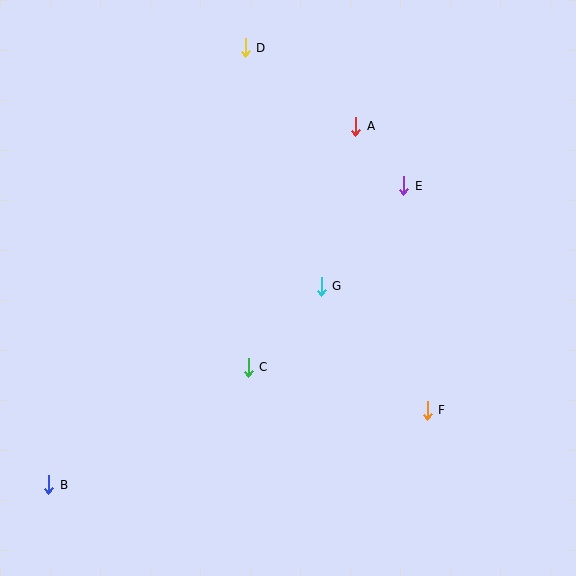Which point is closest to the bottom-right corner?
Point F is closest to the bottom-right corner.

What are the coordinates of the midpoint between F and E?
The midpoint between F and E is at (416, 298).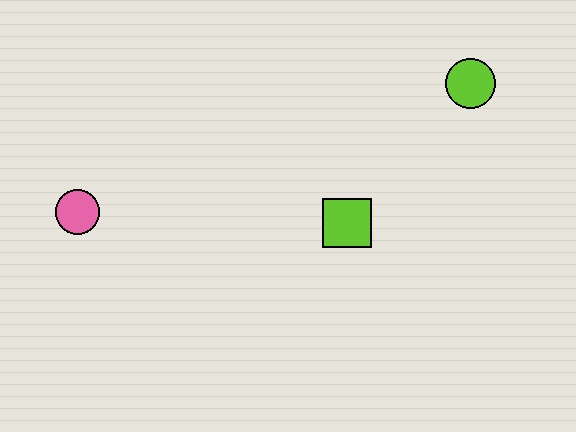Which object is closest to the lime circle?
The lime square is closest to the lime circle.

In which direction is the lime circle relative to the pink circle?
The lime circle is to the right of the pink circle.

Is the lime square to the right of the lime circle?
No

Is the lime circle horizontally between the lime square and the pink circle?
No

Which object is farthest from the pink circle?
The lime circle is farthest from the pink circle.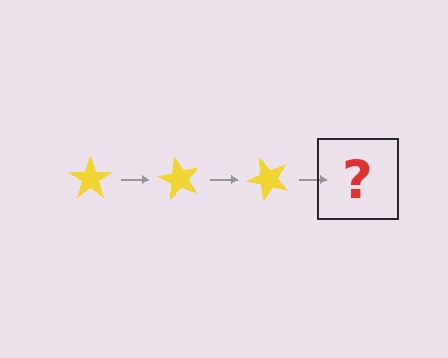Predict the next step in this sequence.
The next step is a yellow star rotated 180 degrees.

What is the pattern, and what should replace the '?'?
The pattern is that the star rotates 60 degrees each step. The '?' should be a yellow star rotated 180 degrees.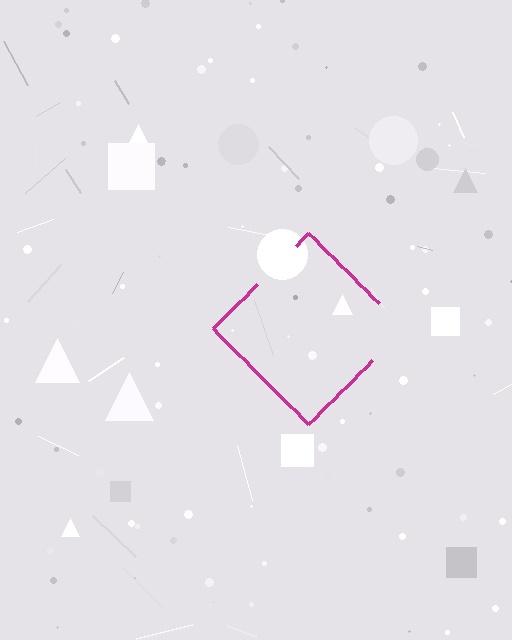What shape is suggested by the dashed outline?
The dashed outline suggests a diamond.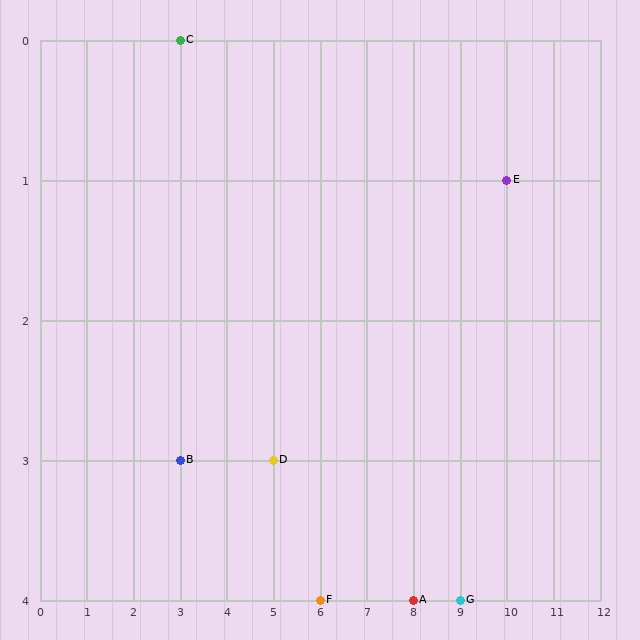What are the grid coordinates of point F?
Point F is at grid coordinates (6, 4).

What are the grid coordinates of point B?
Point B is at grid coordinates (3, 3).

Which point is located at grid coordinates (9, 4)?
Point G is at (9, 4).